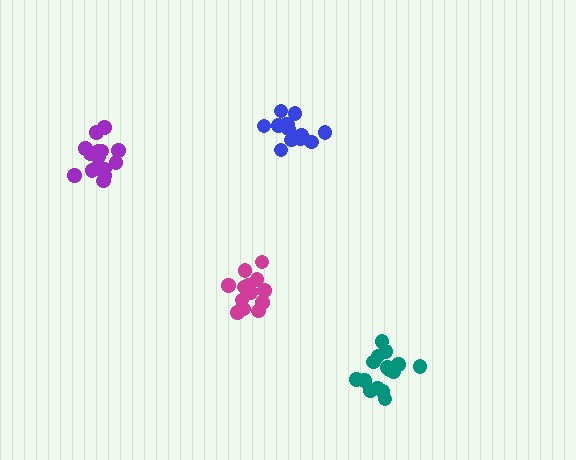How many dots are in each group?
Group 1: 14 dots, Group 2: 16 dots, Group 3: 14 dots, Group 4: 16 dots (60 total).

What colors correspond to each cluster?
The clusters are colored: blue, purple, magenta, teal.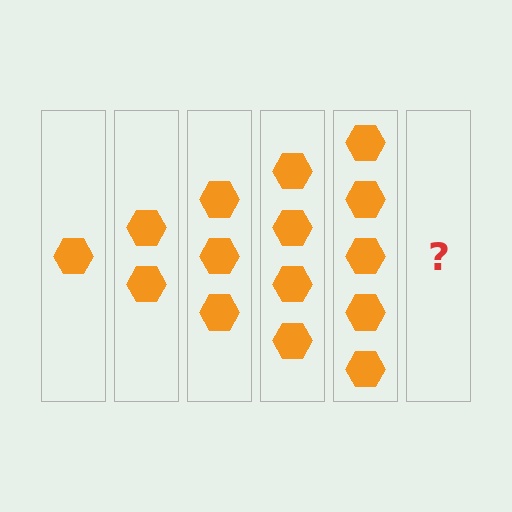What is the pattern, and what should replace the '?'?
The pattern is that each step adds one more hexagon. The '?' should be 6 hexagons.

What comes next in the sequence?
The next element should be 6 hexagons.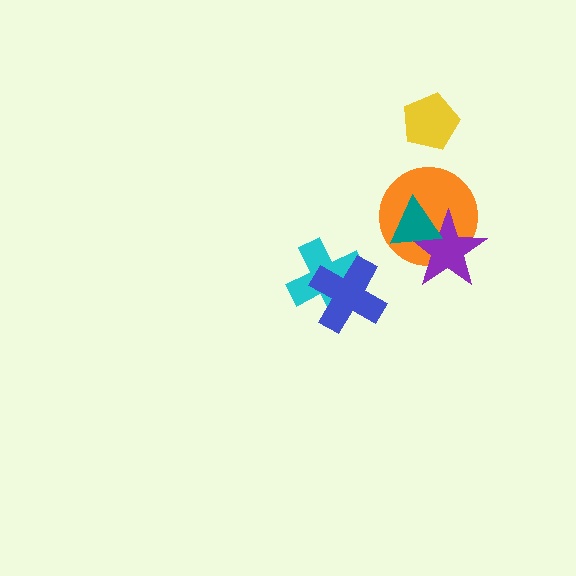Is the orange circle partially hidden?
Yes, it is partially covered by another shape.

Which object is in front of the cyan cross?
The blue cross is in front of the cyan cross.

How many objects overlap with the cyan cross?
1 object overlaps with the cyan cross.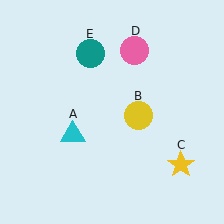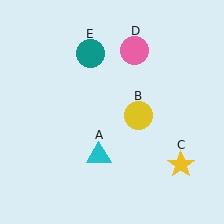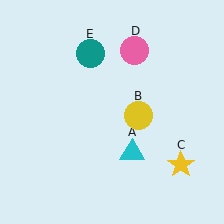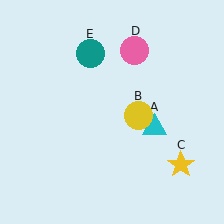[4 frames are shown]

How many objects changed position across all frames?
1 object changed position: cyan triangle (object A).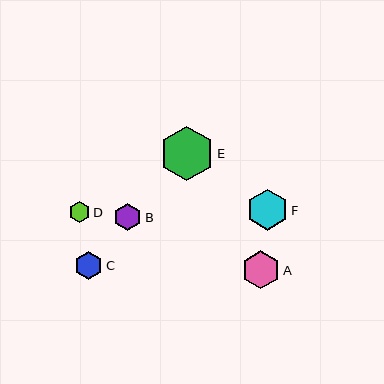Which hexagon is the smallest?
Hexagon D is the smallest with a size of approximately 22 pixels.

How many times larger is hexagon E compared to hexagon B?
Hexagon E is approximately 2.0 times the size of hexagon B.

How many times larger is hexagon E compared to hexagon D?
Hexagon E is approximately 2.5 times the size of hexagon D.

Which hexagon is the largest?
Hexagon E is the largest with a size of approximately 55 pixels.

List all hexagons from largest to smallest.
From largest to smallest: E, F, A, C, B, D.